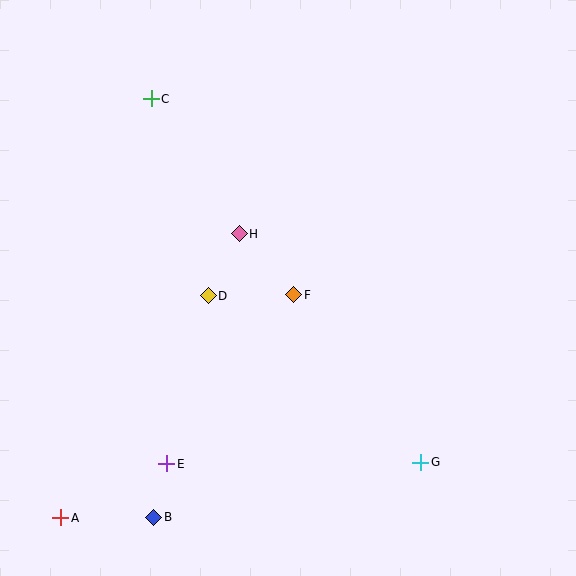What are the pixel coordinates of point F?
Point F is at (294, 295).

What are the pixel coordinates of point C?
Point C is at (151, 99).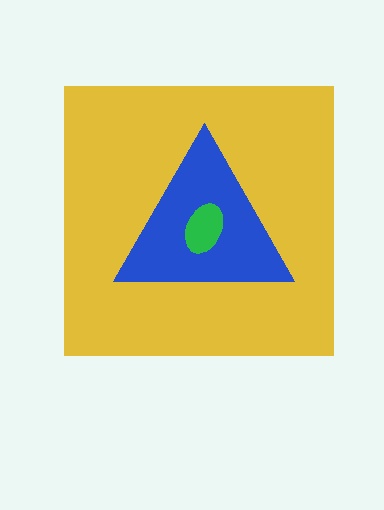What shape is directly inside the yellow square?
The blue triangle.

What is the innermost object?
The green ellipse.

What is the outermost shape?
The yellow square.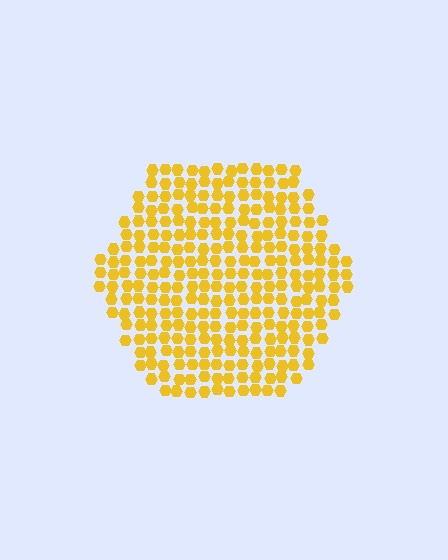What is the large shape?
The large shape is a hexagon.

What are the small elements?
The small elements are hexagons.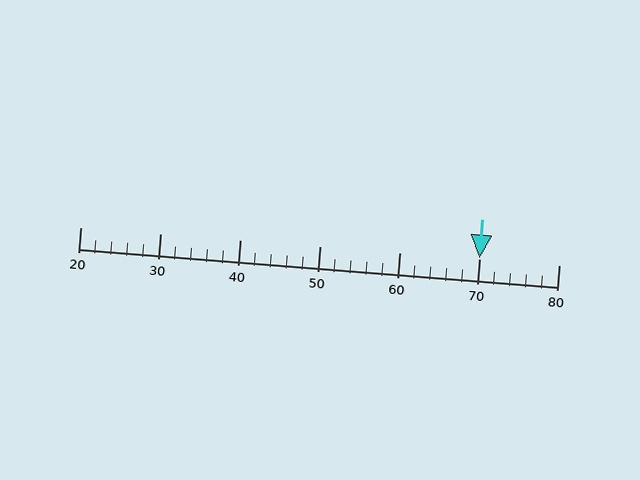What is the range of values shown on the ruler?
The ruler shows values from 20 to 80.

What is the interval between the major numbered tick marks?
The major tick marks are spaced 10 units apart.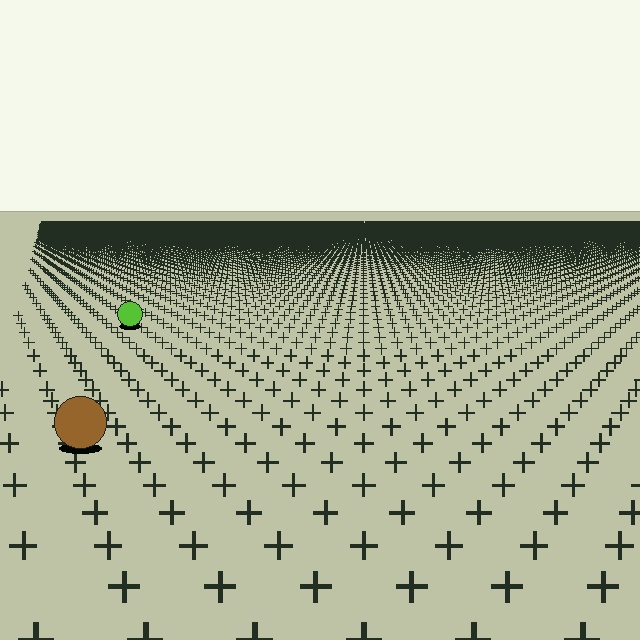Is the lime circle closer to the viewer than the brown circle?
No. The brown circle is closer — you can tell from the texture gradient: the ground texture is coarser near it.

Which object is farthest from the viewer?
The lime circle is farthest from the viewer. It appears smaller and the ground texture around it is denser.